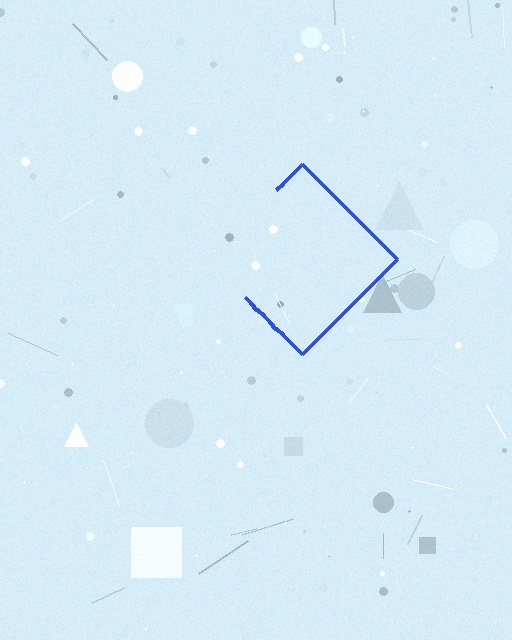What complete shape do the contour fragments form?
The contour fragments form a diamond.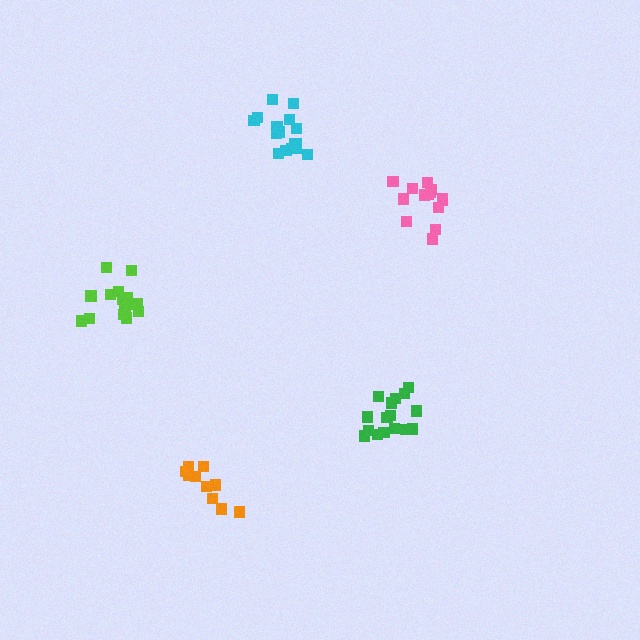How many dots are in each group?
Group 1: 16 dots, Group 2: 16 dots, Group 3: 14 dots, Group 4: 16 dots, Group 5: 11 dots (73 total).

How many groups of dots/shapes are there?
There are 5 groups.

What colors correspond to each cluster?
The clusters are colored: green, lime, pink, cyan, orange.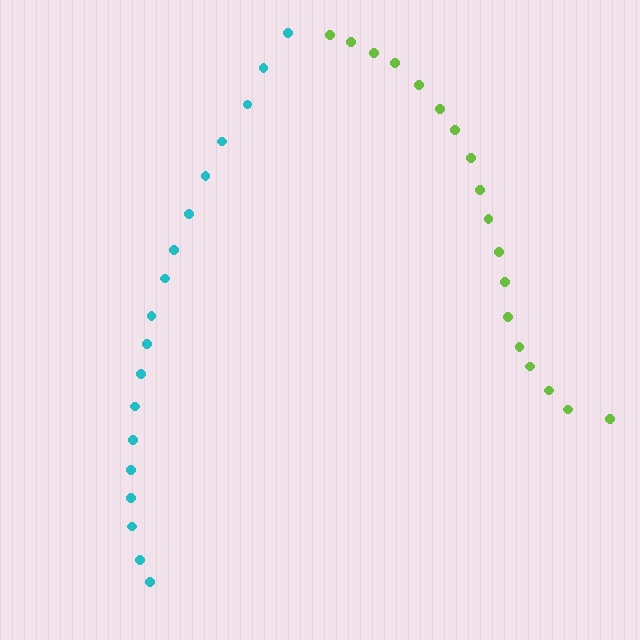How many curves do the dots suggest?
There are 2 distinct paths.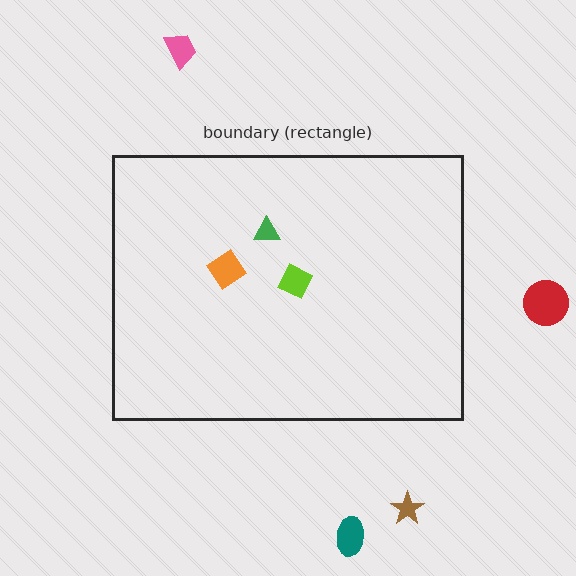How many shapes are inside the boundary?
3 inside, 4 outside.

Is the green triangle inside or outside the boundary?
Inside.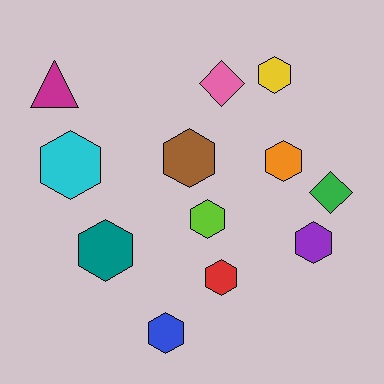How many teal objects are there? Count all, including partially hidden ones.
There is 1 teal object.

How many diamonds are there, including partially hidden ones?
There are 2 diamonds.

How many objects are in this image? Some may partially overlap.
There are 12 objects.